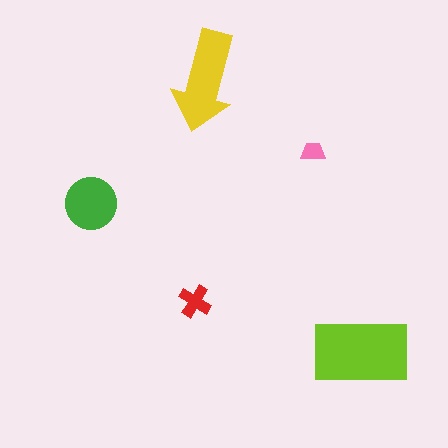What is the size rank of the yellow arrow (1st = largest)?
2nd.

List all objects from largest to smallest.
The lime rectangle, the yellow arrow, the green circle, the red cross, the pink trapezoid.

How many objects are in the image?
There are 5 objects in the image.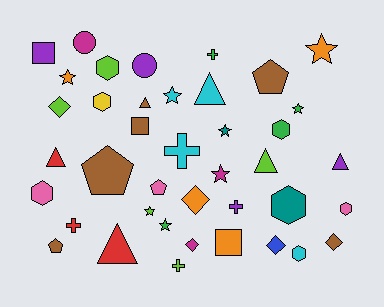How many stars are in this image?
There are 8 stars.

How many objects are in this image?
There are 40 objects.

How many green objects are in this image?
There are 4 green objects.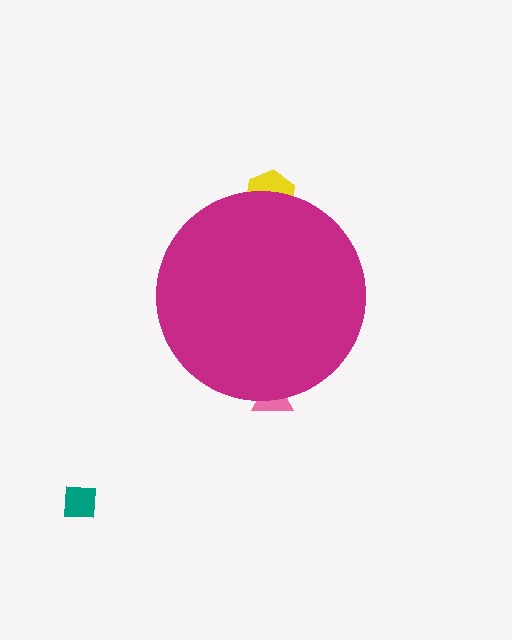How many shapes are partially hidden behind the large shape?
2 shapes are partially hidden.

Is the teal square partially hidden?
No, the teal square is fully visible.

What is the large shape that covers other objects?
A magenta circle.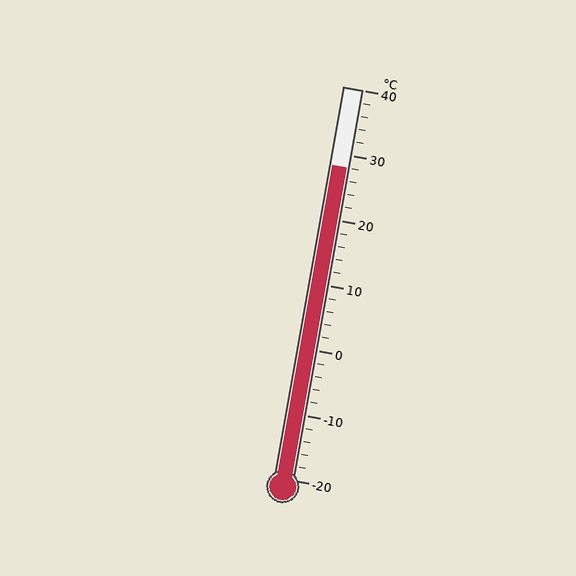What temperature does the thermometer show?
The thermometer shows approximately 28°C.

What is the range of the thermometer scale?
The thermometer scale ranges from -20°C to 40°C.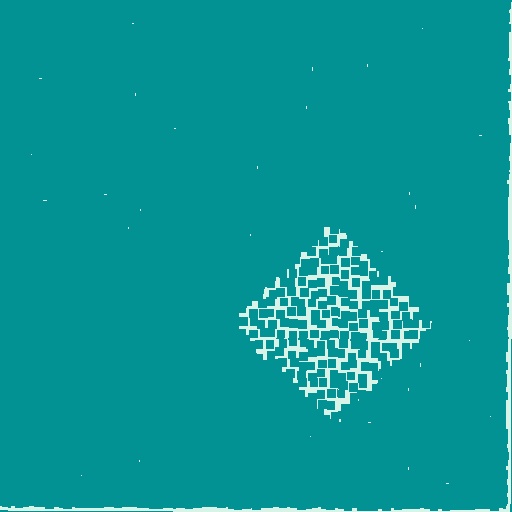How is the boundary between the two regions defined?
The boundary is defined by a change in element density (approximately 2.8x ratio). All elements are the same color, size, and shape.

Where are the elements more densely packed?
The elements are more densely packed outside the diamond boundary.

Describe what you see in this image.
The image contains small teal elements arranged at two different densities. A diamond-shaped region is visible where the elements are less densely packed than the surrounding area.